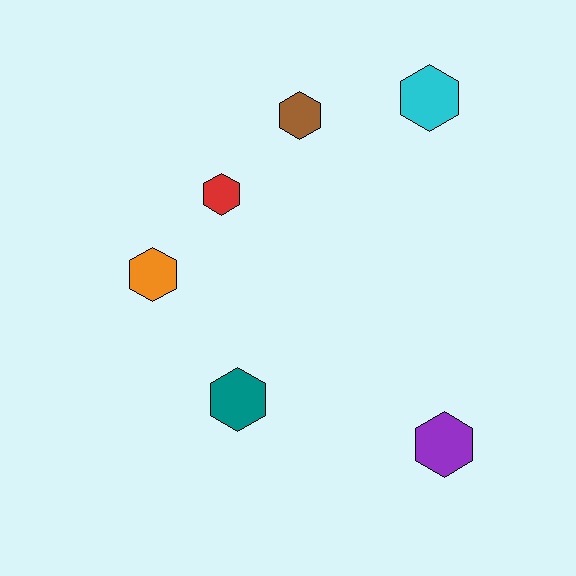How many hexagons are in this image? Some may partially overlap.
There are 6 hexagons.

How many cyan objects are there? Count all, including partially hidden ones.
There is 1 cyan object.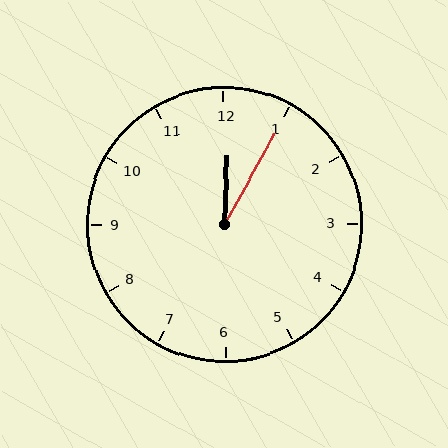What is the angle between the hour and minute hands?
Approximately 28 degrees.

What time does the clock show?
12:05.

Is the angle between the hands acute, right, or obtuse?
It is acute.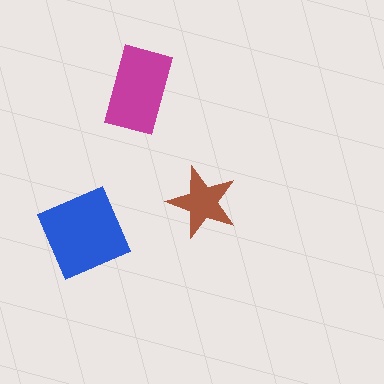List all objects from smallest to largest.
The brown star, the magenta rectangle, the blue square.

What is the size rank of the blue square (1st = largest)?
1st.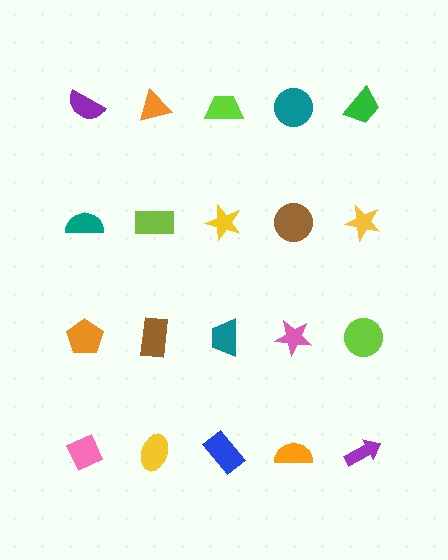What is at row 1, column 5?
A green trapezoid.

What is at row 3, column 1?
An orange pentagon.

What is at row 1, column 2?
An orange triangle.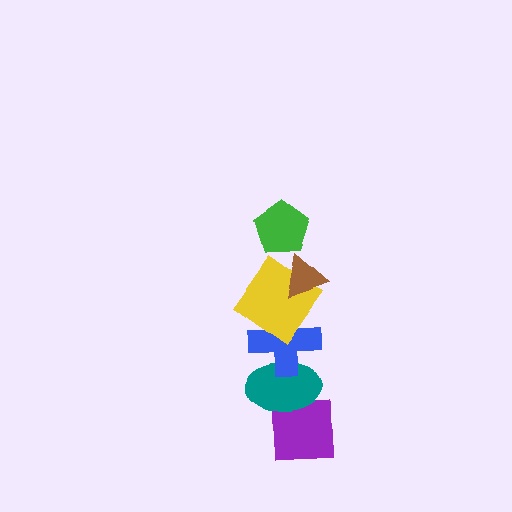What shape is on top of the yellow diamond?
The brown triangle is on top of the yellow diamond.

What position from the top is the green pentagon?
The green pentagon is 1st from the top.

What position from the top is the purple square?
The purple square is 6th from the top.